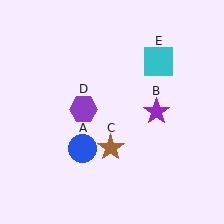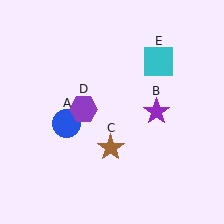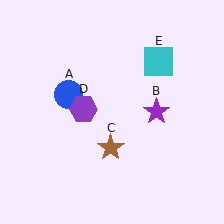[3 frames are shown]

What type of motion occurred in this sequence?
The blue circle (object A) rotated clockwise around the center of the scene.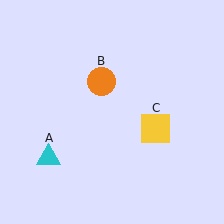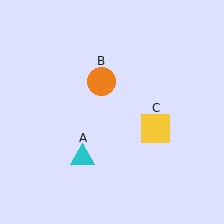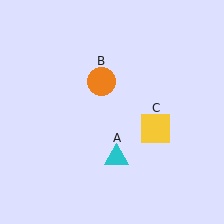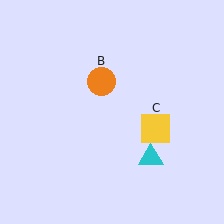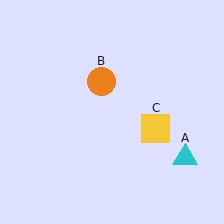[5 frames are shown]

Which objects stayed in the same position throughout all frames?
Orange circle (object B) and yellow square (object C) remained stationary.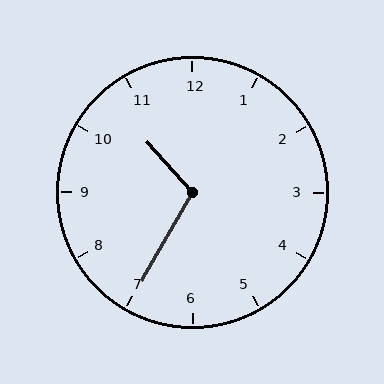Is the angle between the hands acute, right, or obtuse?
It is obtuse.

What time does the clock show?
10:35.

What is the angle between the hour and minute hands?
Approximately 108 degrees.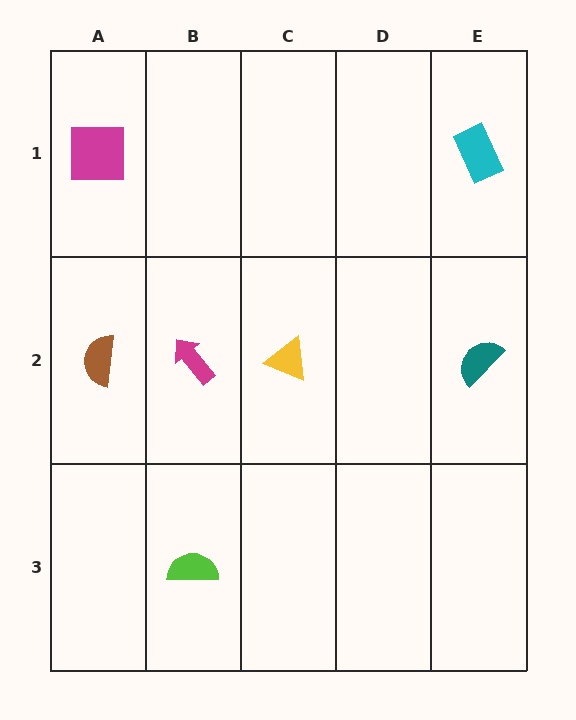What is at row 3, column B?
A lime semicircle.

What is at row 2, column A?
A brown semicircle.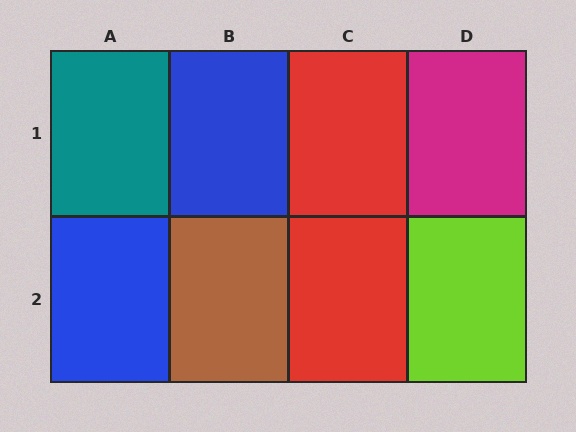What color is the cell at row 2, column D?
Lime.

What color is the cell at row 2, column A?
Blue.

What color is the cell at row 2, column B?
Brown.